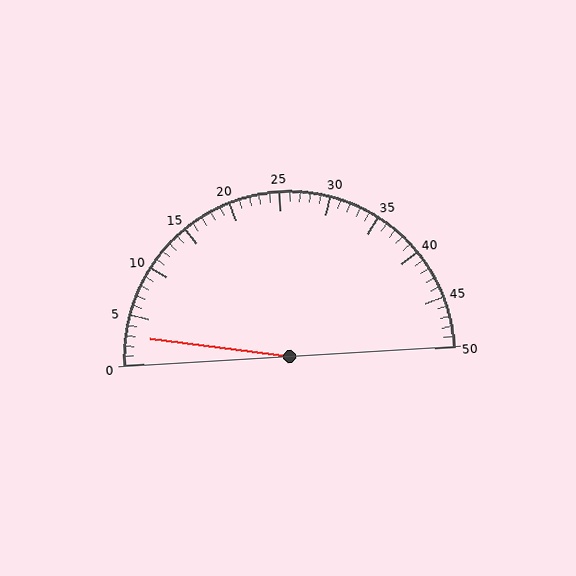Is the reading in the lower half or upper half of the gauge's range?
The reading is in the lower half of the range (0 to 50).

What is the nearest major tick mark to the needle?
The nearest major tick mark is 5.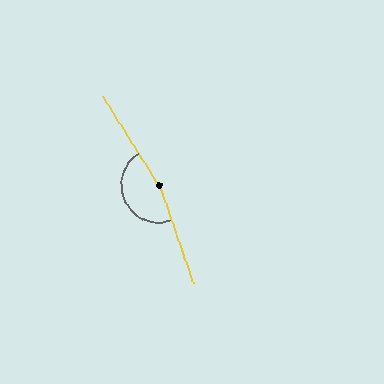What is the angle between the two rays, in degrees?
Approximately 167 degrees.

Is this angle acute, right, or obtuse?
It is obtuse.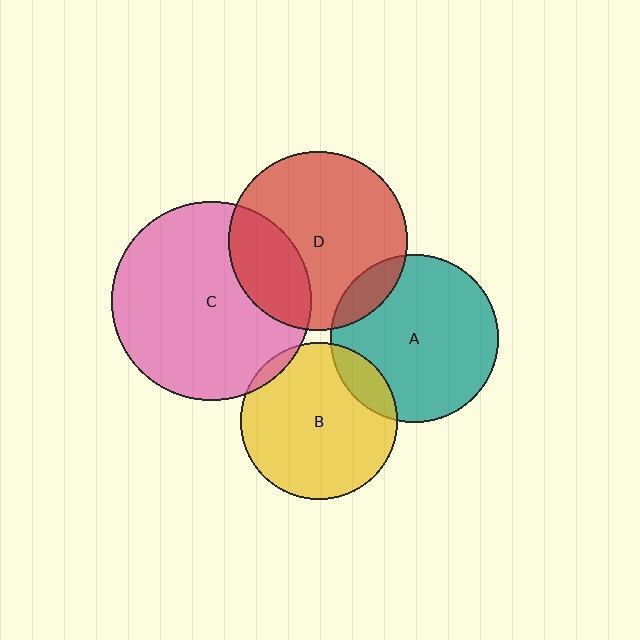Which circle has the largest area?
Circle C (pink).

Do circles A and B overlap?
Yes.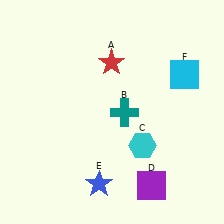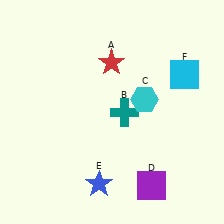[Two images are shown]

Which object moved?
The cyan hexagon (C) moved up.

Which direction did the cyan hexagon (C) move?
The cyan hexagon (C) moved up.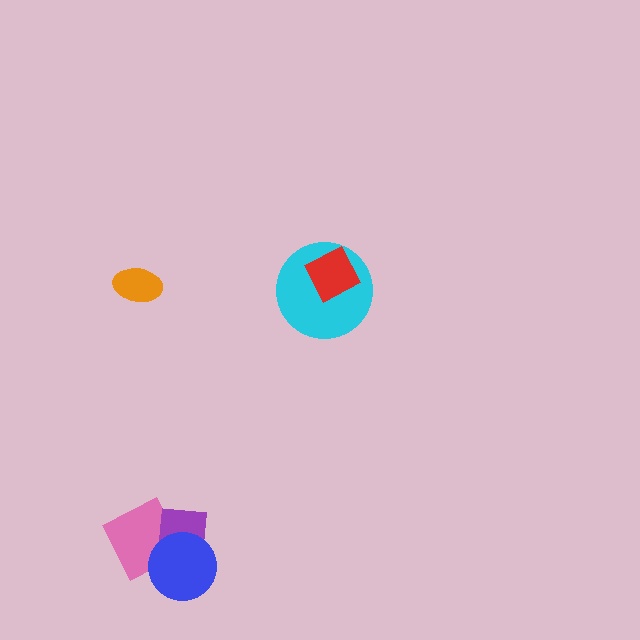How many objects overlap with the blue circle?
2 objects overlap with the blue circle.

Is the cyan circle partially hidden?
Yes, it is partially covered by another shape.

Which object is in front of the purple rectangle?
The blue circle is in front of the purple rectangle.